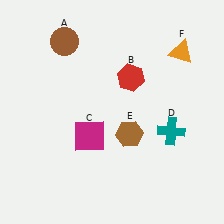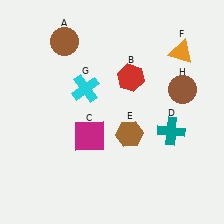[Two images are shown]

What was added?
A cyan cross (G), a brown circle (H) were added in Image 2.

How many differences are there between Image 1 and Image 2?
There are 2 differences between the two images.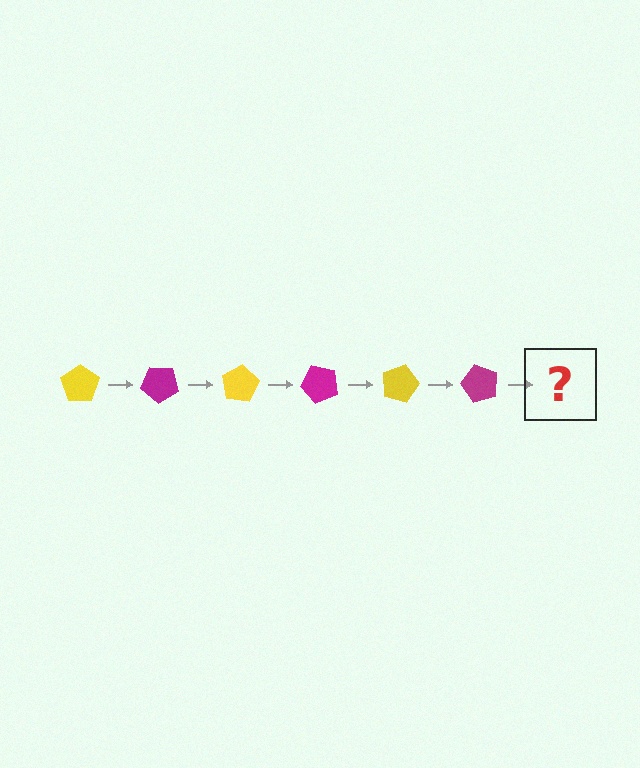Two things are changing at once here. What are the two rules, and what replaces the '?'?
The two rules are that it rotates 40 degrees each step and the color cycles through yellow and magenta. The '?' should be a yellow pentagon, rotated 240 degrees from the start.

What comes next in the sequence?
The next element should be a yellow pentagon, rotated 240 degrees from the start.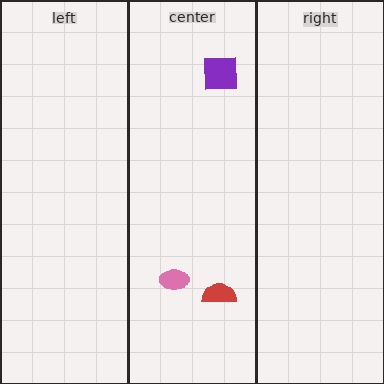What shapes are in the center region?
The pink ellipse, the purple square, the red semicircle.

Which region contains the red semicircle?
The center region.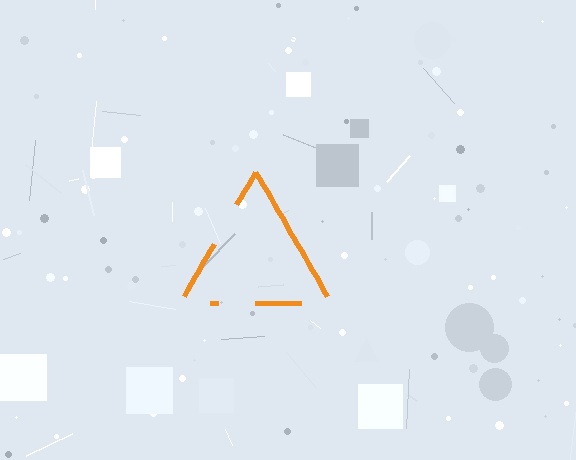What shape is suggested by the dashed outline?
The dashed outline suggests a triangle.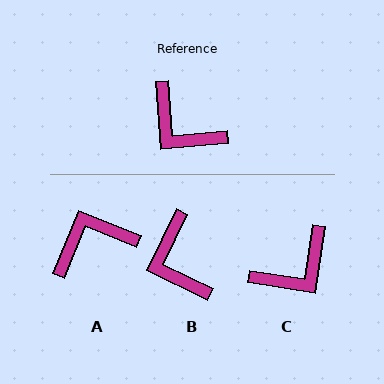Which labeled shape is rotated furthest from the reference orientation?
A, about 117 degrees away.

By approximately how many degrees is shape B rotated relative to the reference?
Approximately 31 degrees clockwise.